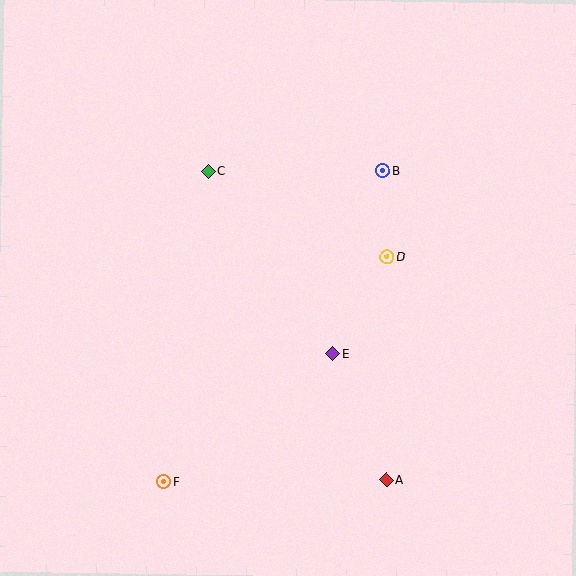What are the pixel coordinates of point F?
Point F is at (164, 482).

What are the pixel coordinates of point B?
Point B is at (383, 171).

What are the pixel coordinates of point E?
Point E is at (333, 353).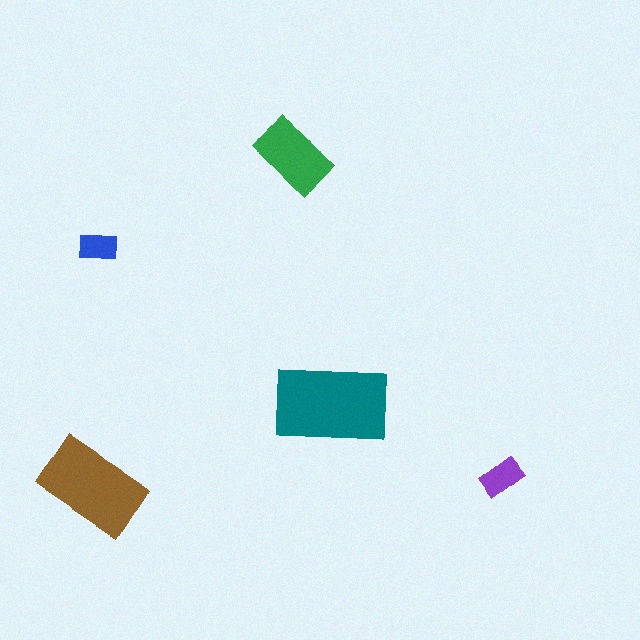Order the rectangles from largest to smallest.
the teal one, the brown one, the green one, the purple one, the blue one.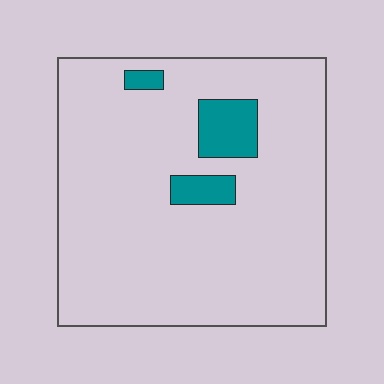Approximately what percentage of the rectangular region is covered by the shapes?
Approximately 10%.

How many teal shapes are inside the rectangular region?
3.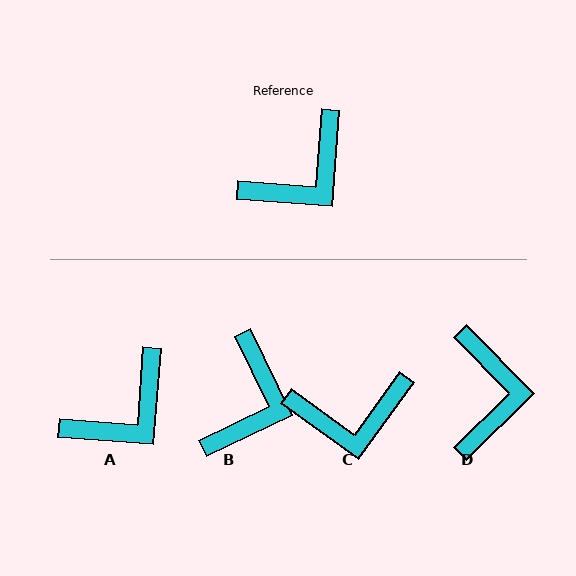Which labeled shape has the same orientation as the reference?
A.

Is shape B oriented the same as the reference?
No, it is off by about 30 degrees.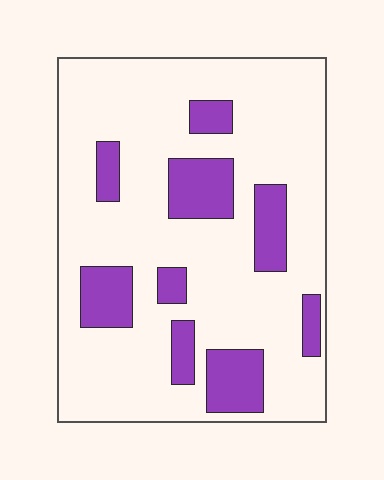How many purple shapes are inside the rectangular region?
9.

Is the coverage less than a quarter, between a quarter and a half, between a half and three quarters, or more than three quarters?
Less than a quarter.